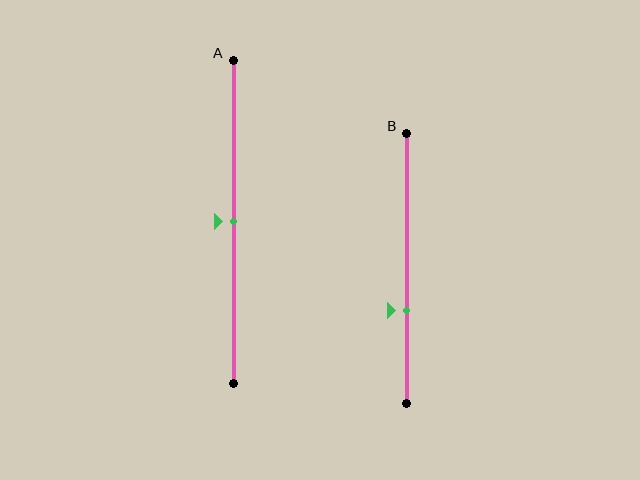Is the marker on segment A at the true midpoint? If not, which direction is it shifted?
Yes, the marker on segment A is at the true midpoint.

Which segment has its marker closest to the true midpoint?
Segment A has its marker closest to the true midpoint.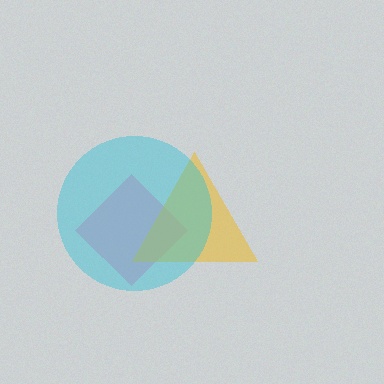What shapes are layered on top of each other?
The layered shapes are: a pink diamond, a yellow triangle, a cyan circle.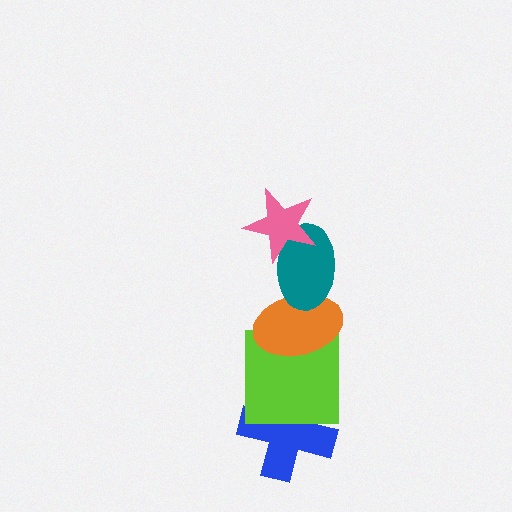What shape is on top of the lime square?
The orange ellipse is on top of the lime square.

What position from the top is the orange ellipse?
The orange ellipse is 3rd from the top.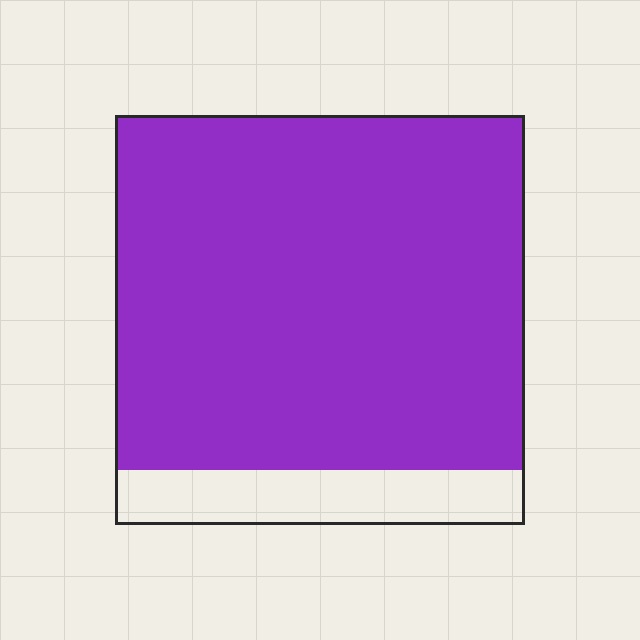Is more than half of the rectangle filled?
Yes.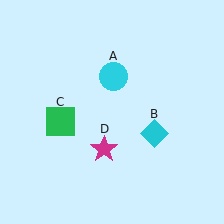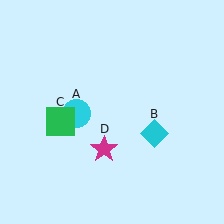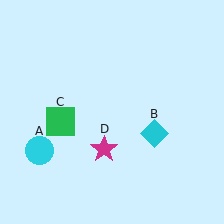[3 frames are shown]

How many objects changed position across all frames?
1 object changed position: cyan circle (object A).